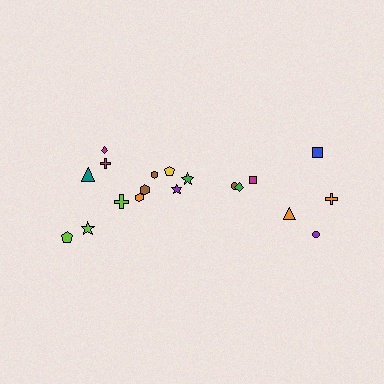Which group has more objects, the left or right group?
The left group.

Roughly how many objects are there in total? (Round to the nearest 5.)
Roughly 20 objects in total.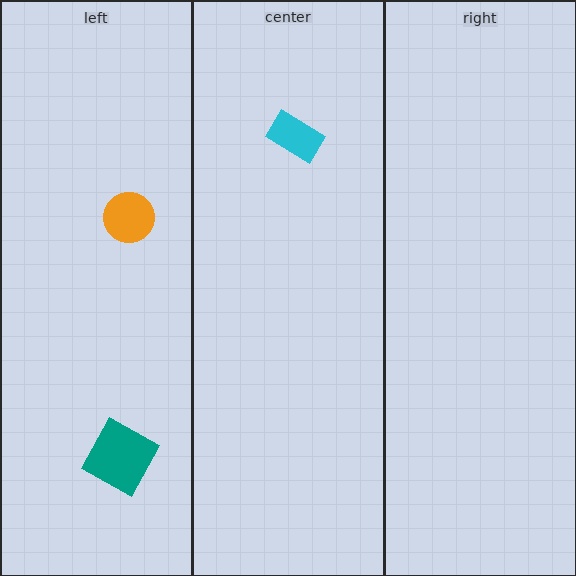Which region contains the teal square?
The left region.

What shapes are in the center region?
The cyan rectangle.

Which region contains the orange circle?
The left region.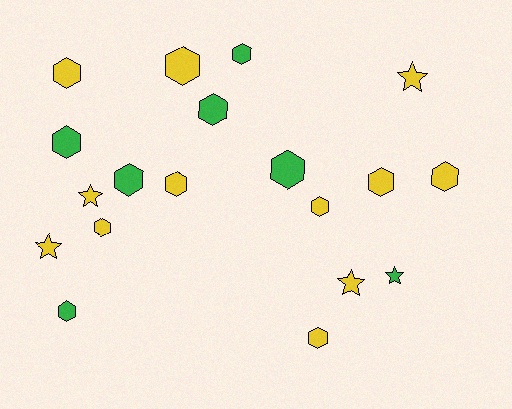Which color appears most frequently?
Yellow, with 12 objects.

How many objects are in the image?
There are 19 objects.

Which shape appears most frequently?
Hexagon, with 14 objects.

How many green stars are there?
There is 1 green star.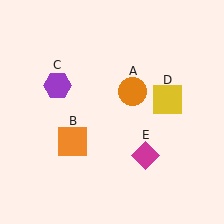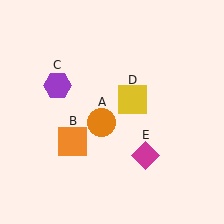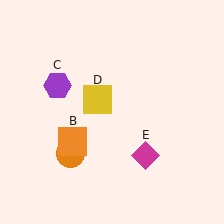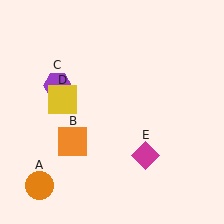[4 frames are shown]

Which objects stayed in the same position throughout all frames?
Orange square (object B) and purple hexagon (object C) and magenta diamond (object E) remained stationary.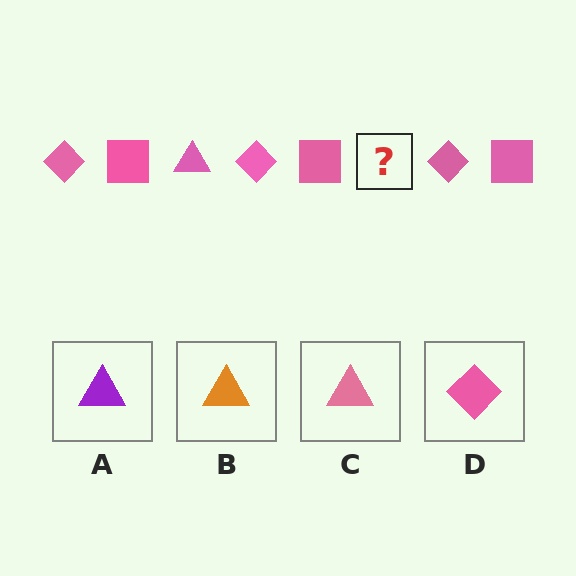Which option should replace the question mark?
Option C.